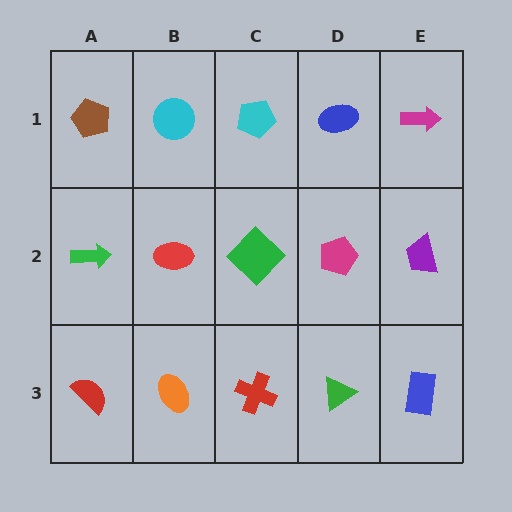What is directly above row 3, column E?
A purple trapezoid.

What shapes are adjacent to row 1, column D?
A magenta pentagon (row 2, column D), a cyan pentagon (row 1, column C), a magenta arrow (row 1, column E).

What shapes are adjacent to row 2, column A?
A brown pentagon (row 1, column A), a red semicircle (row 3, column A), a red ellipse (row 2, column B).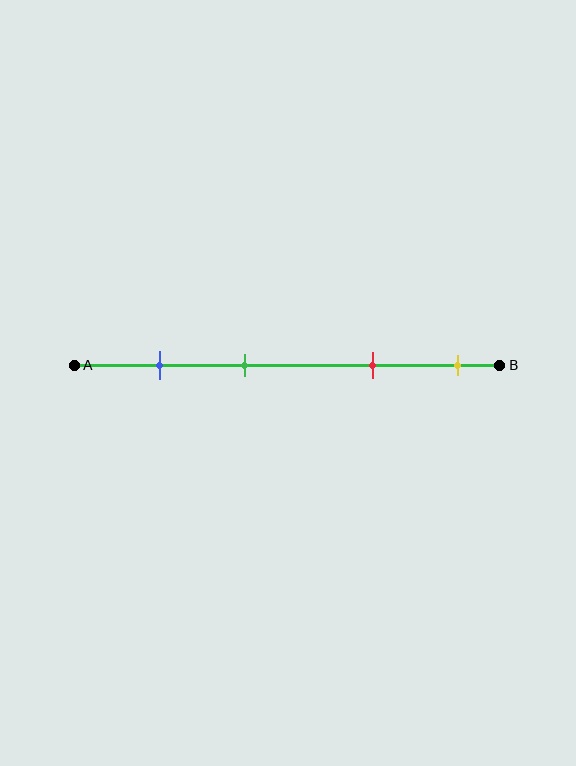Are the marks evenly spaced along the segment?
No, the marks are not evenly spaced.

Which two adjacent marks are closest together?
The blue and green marks are the closest adjacent pair.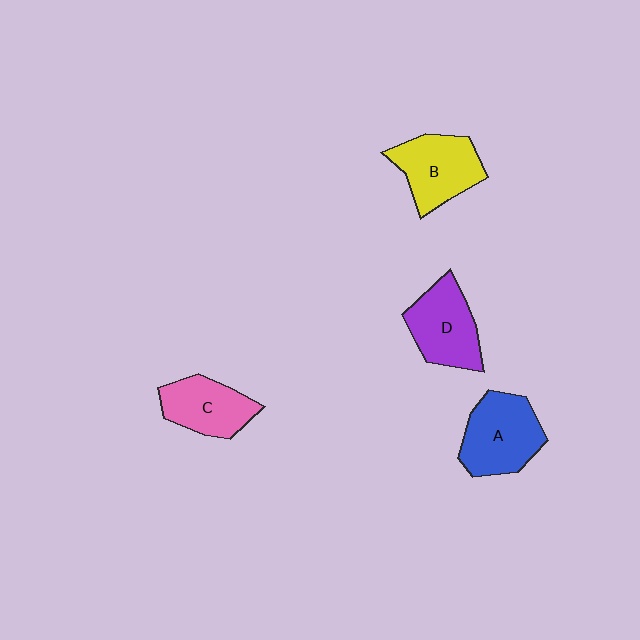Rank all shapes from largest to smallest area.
From largest to smallest: A (blue), B (yellow), D (purple), C (pink).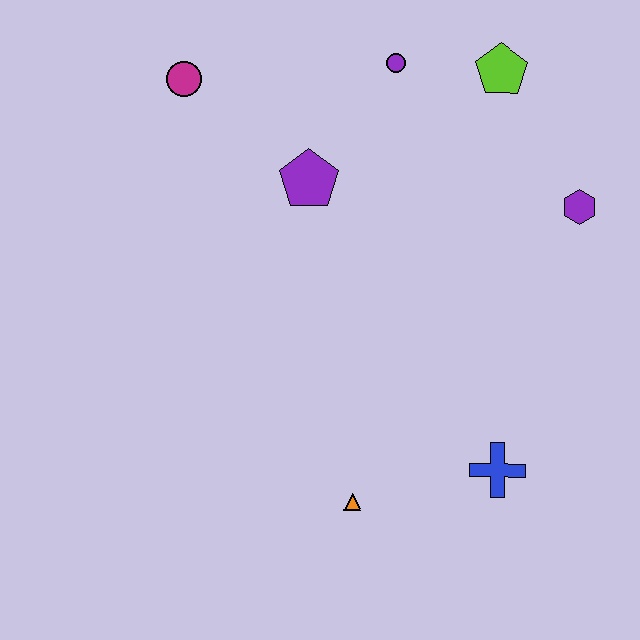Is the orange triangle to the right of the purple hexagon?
No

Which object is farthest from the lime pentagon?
The orange triangle is farthest from the lime pentagon.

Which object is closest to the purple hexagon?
The lime pentagon is closest to the purple hexagon.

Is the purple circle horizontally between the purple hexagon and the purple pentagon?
Yes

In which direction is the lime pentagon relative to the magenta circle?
The lime pentagon is to the right of the magenta circle.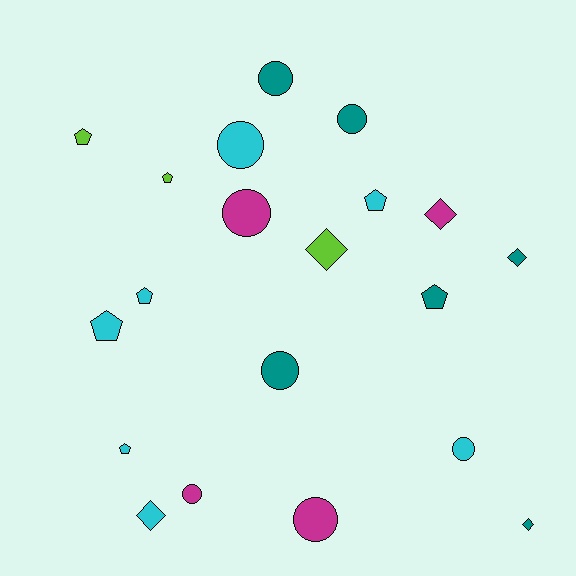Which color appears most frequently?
Cyan, with 7 objects.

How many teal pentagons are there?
There is 1 teal pentagon.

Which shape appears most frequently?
Circle, with 8 objects.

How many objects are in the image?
There are 20 objects.